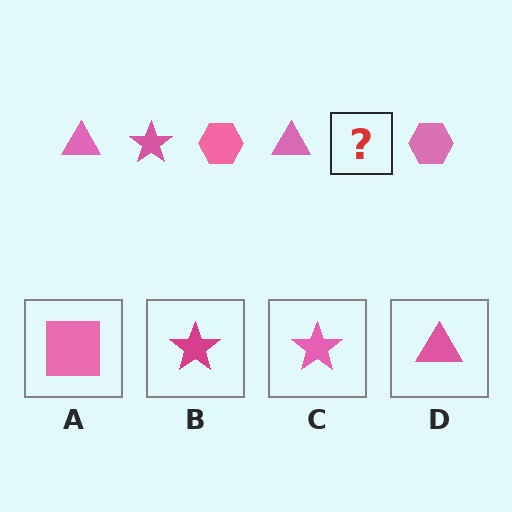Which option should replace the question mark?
Option C.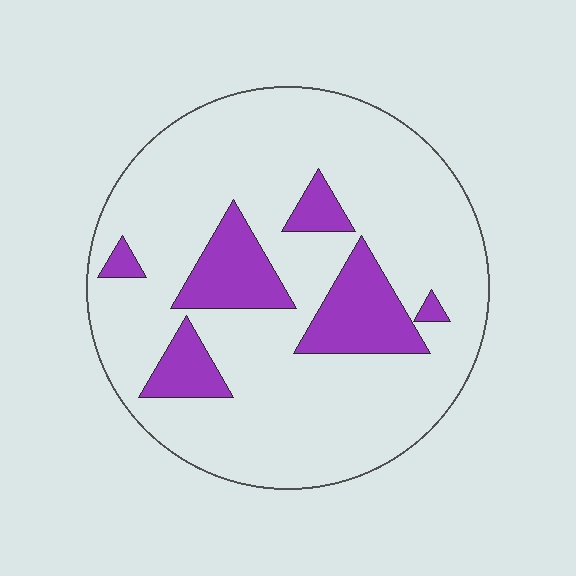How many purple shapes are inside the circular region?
6.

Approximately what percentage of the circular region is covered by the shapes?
Approximately 20%.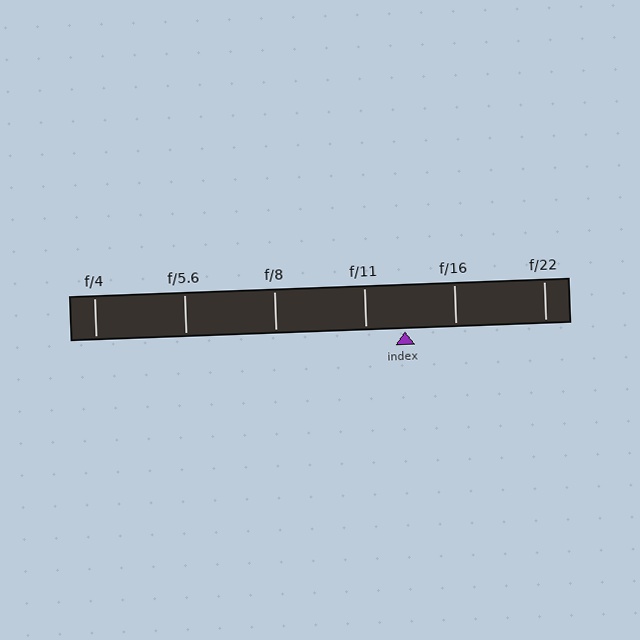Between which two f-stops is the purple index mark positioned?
The index mark is between f/11 and f/16.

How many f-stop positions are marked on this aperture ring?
There are 6 f-stop positions marked.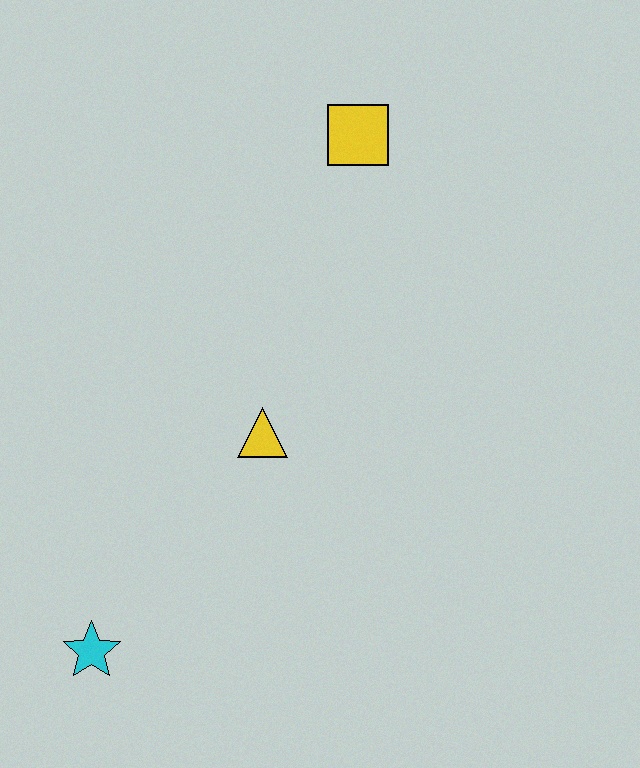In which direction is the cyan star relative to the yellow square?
The cyan star is below the yellow square.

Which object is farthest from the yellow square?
The cyan star is farthest from the yellow square.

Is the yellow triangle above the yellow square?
No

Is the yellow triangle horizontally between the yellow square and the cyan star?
Yes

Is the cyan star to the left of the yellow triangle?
Yes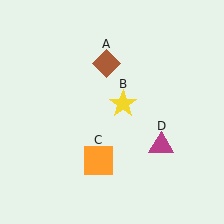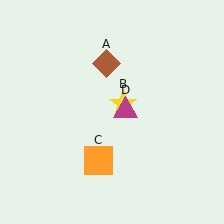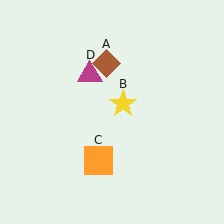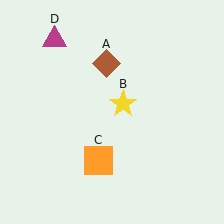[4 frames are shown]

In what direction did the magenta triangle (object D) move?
The magenta triangle (object D) moved up and to the left.